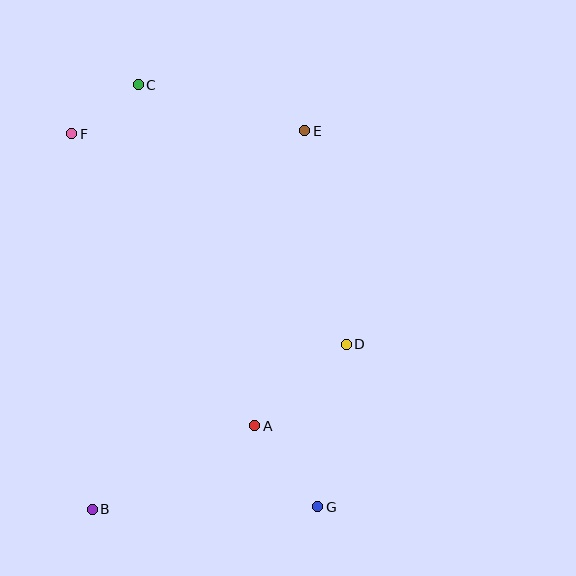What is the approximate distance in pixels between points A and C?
The distance between A and C is approximately 360 pixels.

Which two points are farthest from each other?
Points C and G are farthest from each other.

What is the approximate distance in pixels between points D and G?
The distance between D and G is approximately 165 pixels.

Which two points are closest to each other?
Points C and F are closest to each other.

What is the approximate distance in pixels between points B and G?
The distance between B and G is approximately 226 pixels.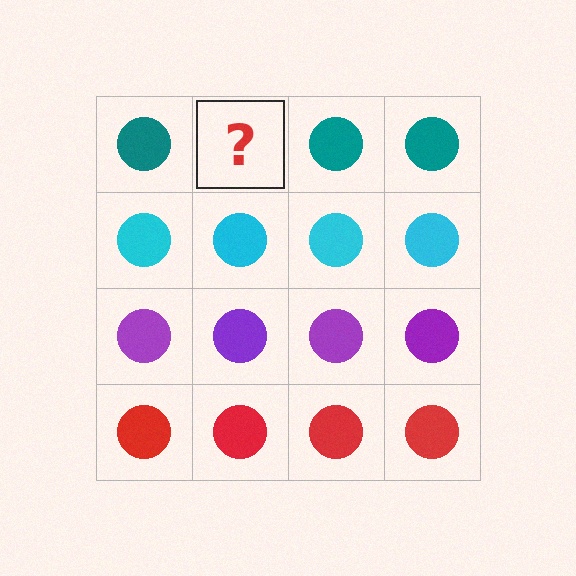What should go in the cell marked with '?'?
The missing cell should contain a teal circle.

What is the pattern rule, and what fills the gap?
The rule is that each row has a consistent color. The gap should be filled with a teal circle.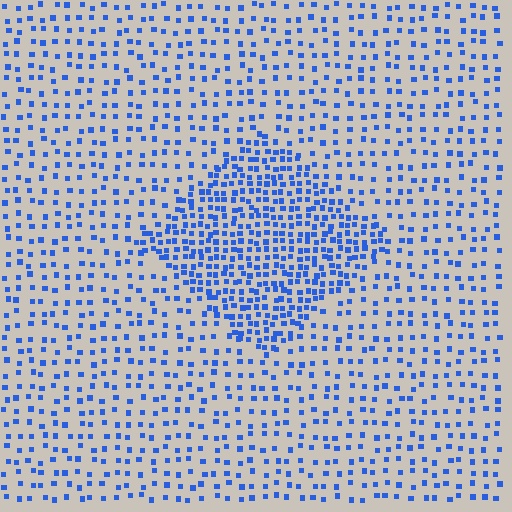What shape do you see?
I see a diamond.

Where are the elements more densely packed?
The elements are more densely packed inside the diamond boundary.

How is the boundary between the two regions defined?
The boundary is defined by a change in element density (approximately 2.2x ratio). All elements are the same color, size, and shape.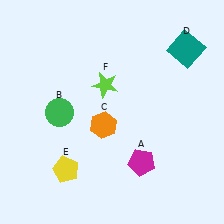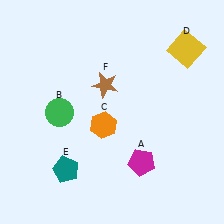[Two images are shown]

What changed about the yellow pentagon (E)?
In Image 1, E is yellow. In Image 2, it changed to teal.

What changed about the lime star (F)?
In Image 1, F is lime. In Image 2, it changed to brown.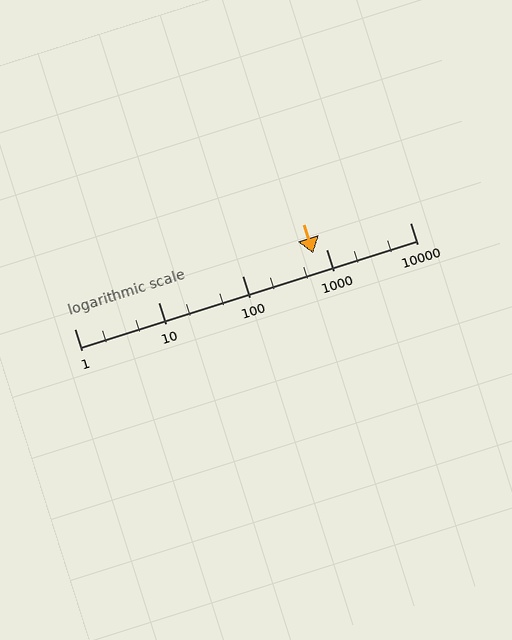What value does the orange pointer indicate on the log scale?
The pointer indicates approximately 700.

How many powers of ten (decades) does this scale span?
The scale spans 4 decades, from 1 to 10000.